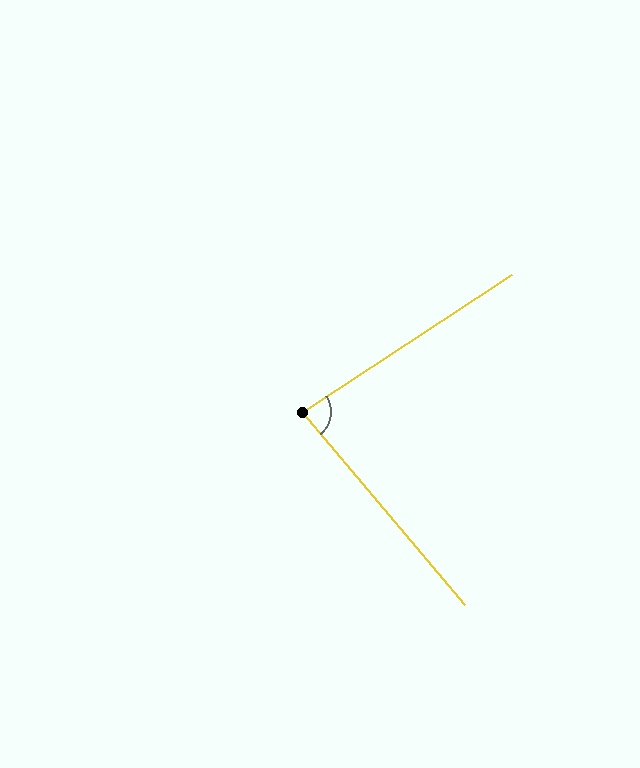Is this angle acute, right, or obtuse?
It is acute.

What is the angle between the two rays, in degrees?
Approximately 83 degrees.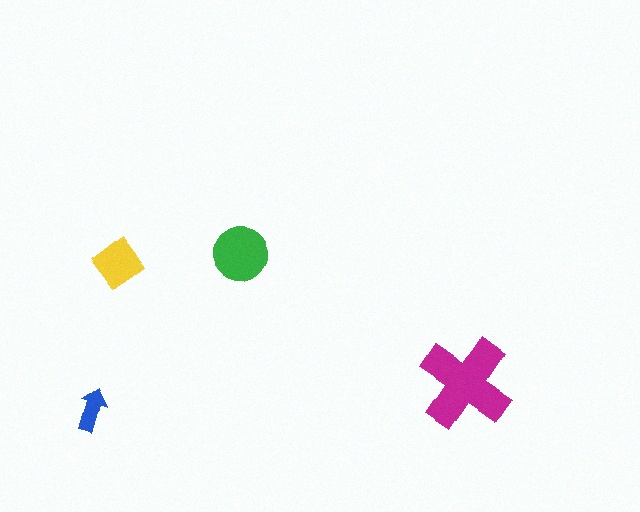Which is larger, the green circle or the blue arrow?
The green circle.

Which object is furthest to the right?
The magenta cross is rightmost.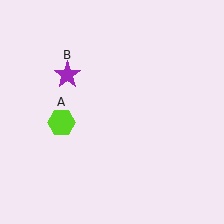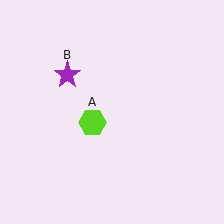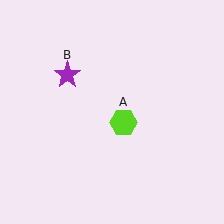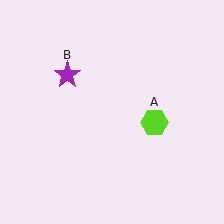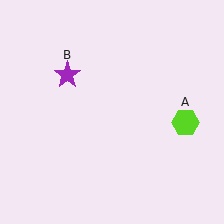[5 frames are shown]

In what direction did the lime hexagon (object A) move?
The lime hexagon (object A) moved right.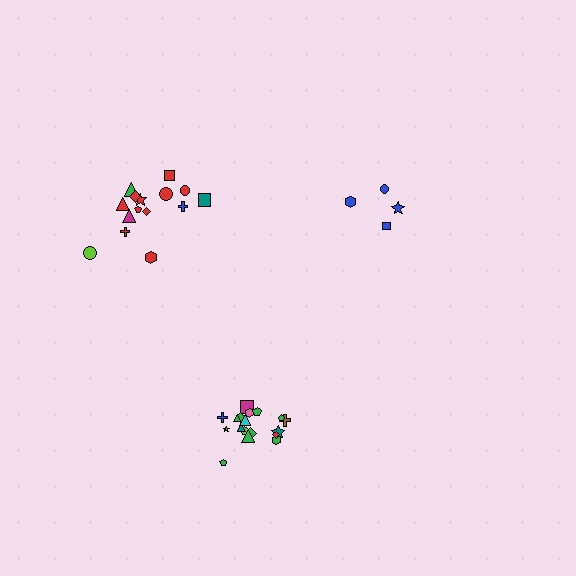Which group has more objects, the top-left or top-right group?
The top-left group.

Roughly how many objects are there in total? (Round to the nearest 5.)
Roughly 35 objects in total.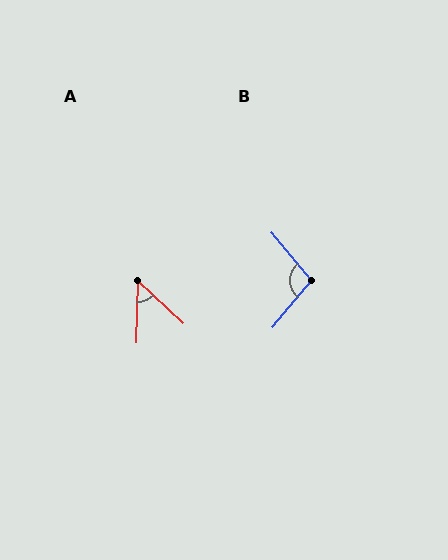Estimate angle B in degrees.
Approximately 101 degrees.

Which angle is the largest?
B, at approximately 101 degrees.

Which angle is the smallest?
A, at approximately 49 degrees.